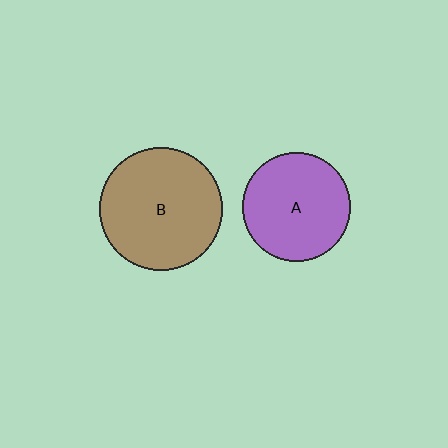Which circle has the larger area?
Circle B (brown).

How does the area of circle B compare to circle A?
Approximately 1.3 times.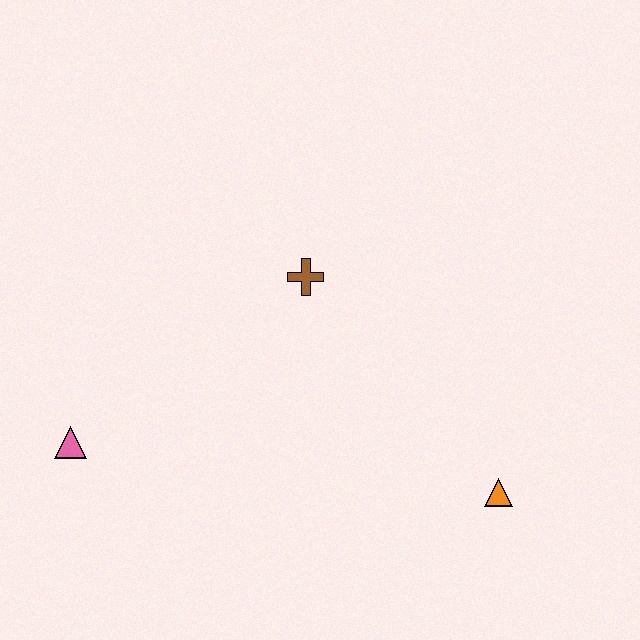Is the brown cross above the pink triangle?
Yes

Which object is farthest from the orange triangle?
The pink triangle is farthest from the orange triangle.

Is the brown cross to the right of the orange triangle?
No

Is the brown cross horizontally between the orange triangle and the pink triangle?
Yes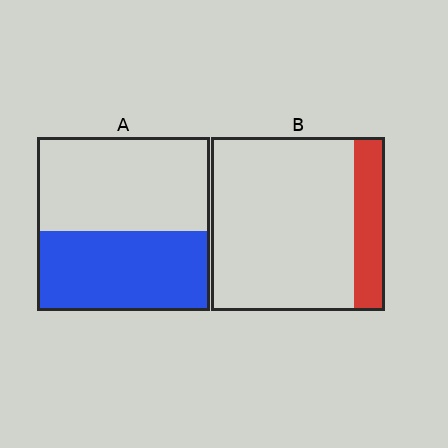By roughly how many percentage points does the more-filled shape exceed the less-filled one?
By roughly 30 percentage points (A over B).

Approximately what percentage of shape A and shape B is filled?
A is approximately 45% and B is approximately 20%.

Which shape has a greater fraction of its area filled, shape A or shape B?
Shape A.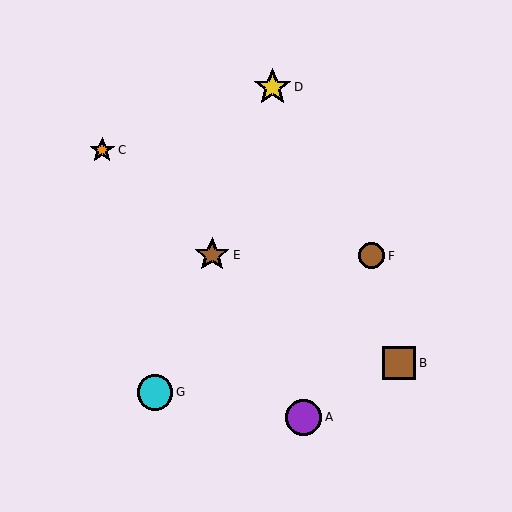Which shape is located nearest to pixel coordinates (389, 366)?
The brown square (labeled B) at (399, 363) is nearest to that location.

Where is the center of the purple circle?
The center of the purple circle is at (303, 417).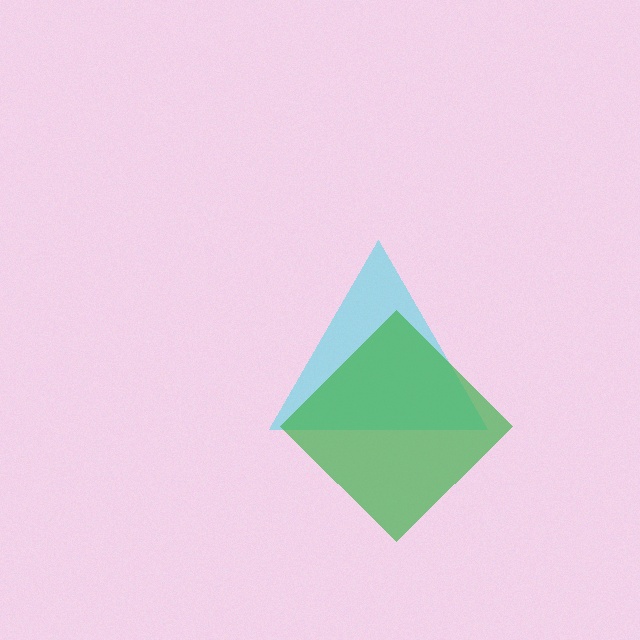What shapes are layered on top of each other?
The layered shapes are: a cyan triangle, a green diamond.